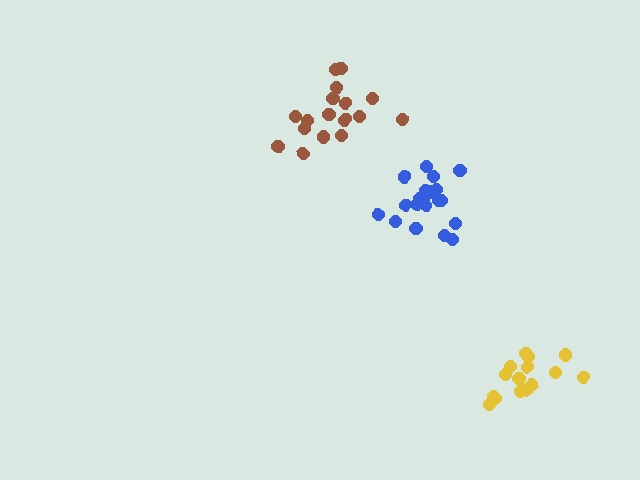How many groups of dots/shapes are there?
There are 3 groups.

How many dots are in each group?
Group 1: 16 dots, Group 2: 18 dots, Group 3: 21 dots (55 total).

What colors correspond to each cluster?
The clusters are colored: yellow, brown, blue.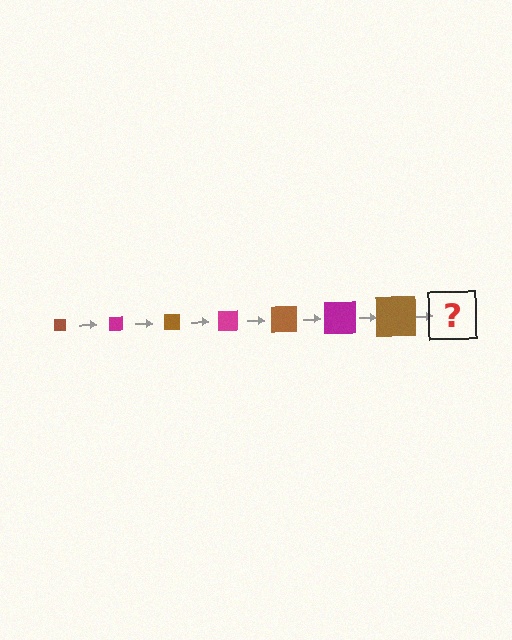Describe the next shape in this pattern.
It should be a magenta square, larger than the previous one.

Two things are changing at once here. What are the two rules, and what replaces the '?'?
The two rules are that the square grows larger each step and the color cycles through brown and magenta. The '?' should be a magenta square, larger than the previous one.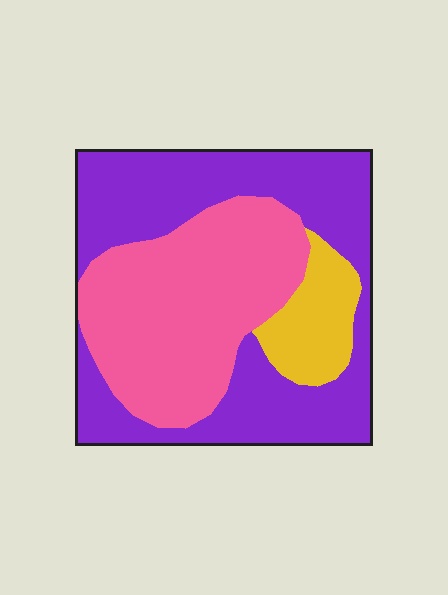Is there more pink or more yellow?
Pink.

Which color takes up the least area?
Yellow, at roughly 10%.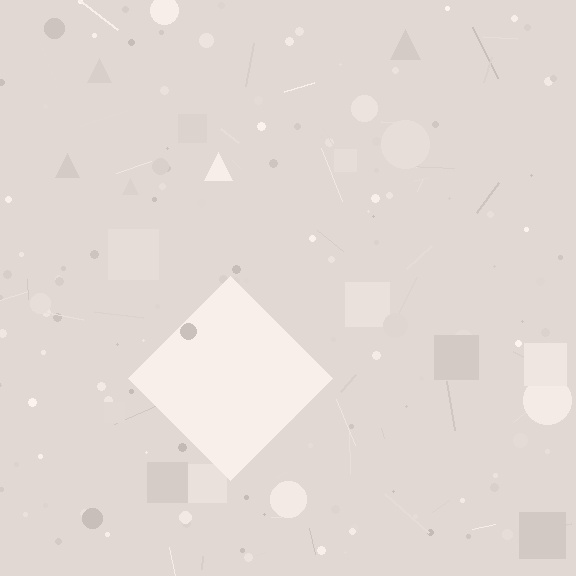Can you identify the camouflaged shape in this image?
The camouflaged shape is a diamond.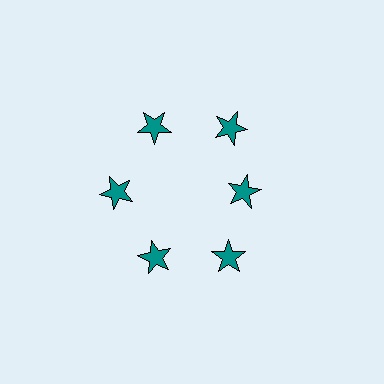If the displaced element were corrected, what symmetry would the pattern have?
It would have 6-fold rotational symmetry — the pattern would map onto itself every 60 degrees.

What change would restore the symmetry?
The symmetry would be restored by moving it outward, back onto the ring so that all 6 stars sit at equal angles and equal distance from the center.